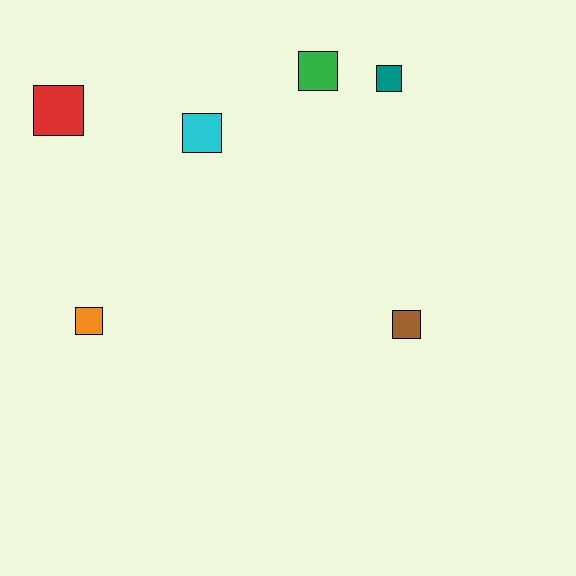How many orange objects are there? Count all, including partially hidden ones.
There is 1 orange object.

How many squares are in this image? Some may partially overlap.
There are 6 squares.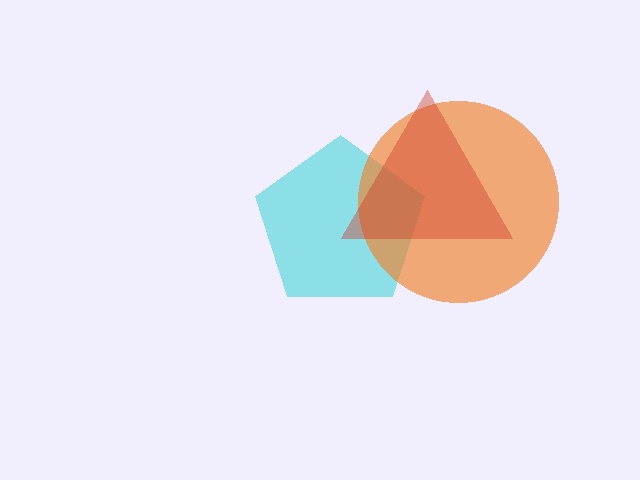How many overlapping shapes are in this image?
There are 3 overlapping shapes in the image.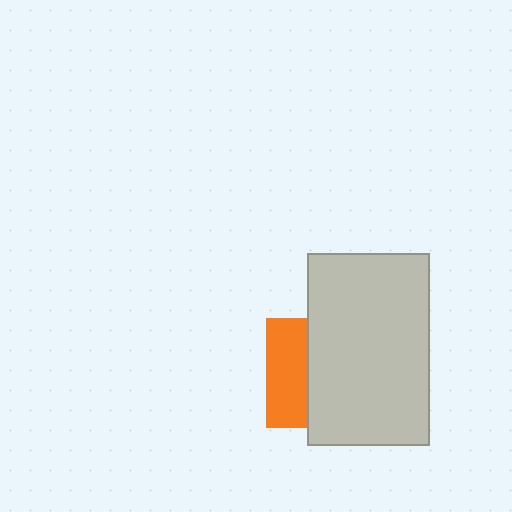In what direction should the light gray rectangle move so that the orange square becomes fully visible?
The light gray rectangle should move right. That is the shortest direction to clear the overlap and leave the orange square fully visible.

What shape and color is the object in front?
The object in front is a light gray rectangle.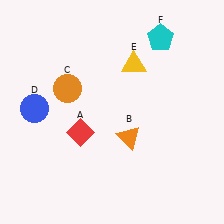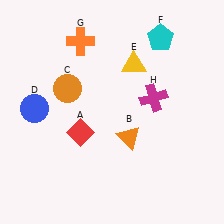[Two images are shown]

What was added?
An orange cross (G), a magenta cross (H) were added in Image 2.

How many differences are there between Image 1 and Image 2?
There are 2 differences between the two images.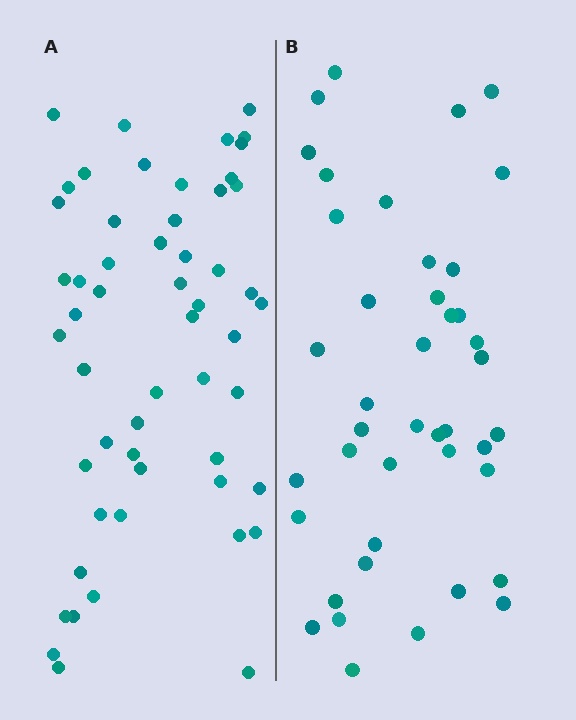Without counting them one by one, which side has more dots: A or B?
Region A (the left region) has more dots.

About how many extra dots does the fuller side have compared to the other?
Region A has roughly 12 or so more dots than region B.